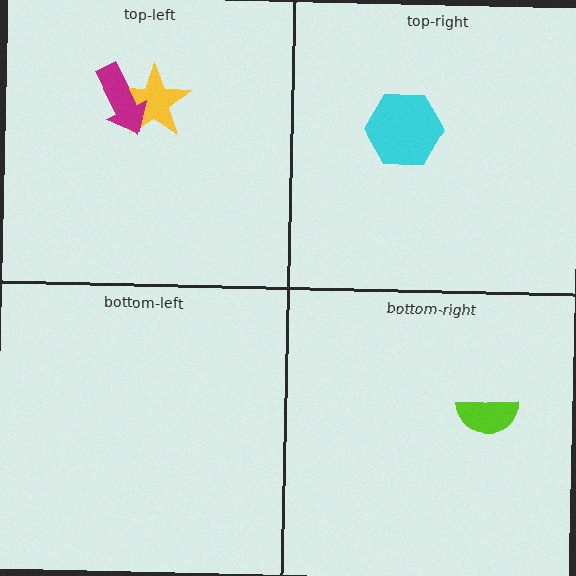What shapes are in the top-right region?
The cyan hexagon.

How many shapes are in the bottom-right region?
1.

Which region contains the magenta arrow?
The top-left region.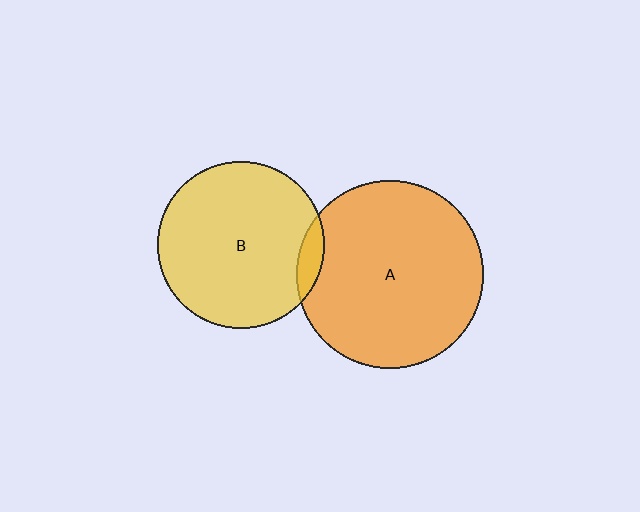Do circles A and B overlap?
Yes.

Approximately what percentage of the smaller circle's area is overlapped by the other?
Approximately 5%.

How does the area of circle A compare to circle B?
Approximately 1.3 times.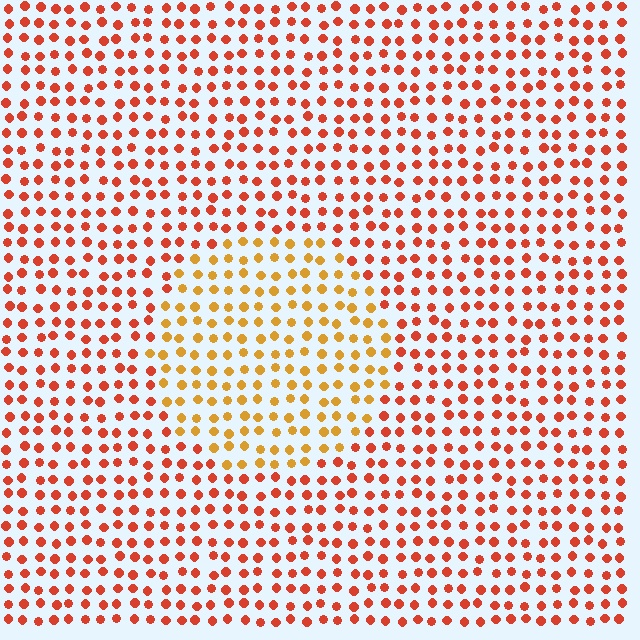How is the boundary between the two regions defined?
The boundary is defined purely by a slight shift in hue (about 33 degrees). Spacing, size, and orientation are identical on both sides.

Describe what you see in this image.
The image is filled with small red elements in a uniform arrangement. A circle-shaped region is visible where the elements are tinted to a slightly different hue, forming a subtle color boundary.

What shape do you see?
I see a circle.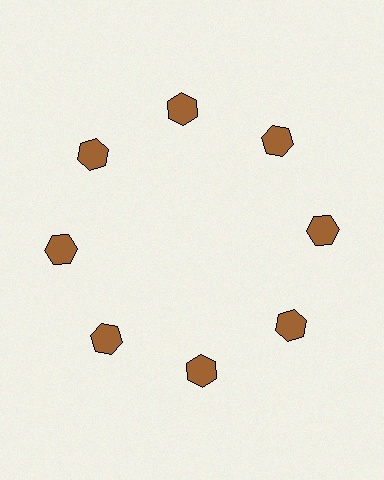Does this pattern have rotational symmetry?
Yes, this pattern has 8-fold rotational symmetry. It looks the same after rotating 45 degrees around the center.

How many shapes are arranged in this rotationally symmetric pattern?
There are 8 shapes, arranged in 8 groups of 1.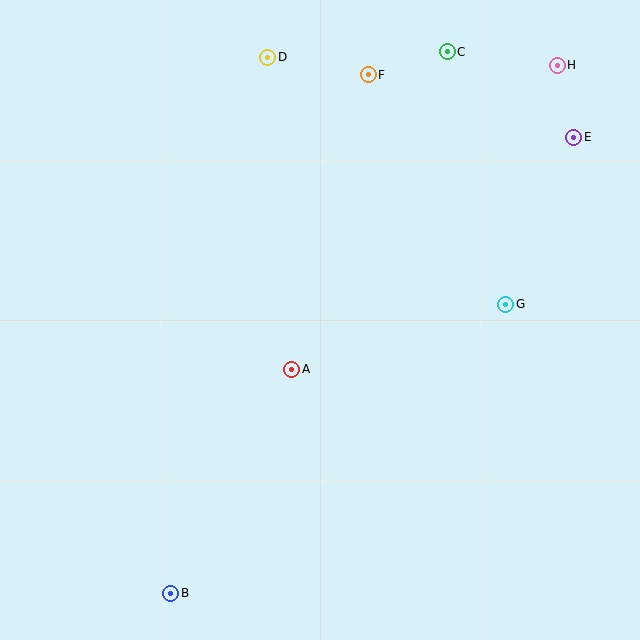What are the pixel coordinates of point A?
Point A is at (292, 369).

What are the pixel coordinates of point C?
Point C is at (447, 52).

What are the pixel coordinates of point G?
Point G is at (506, 304).